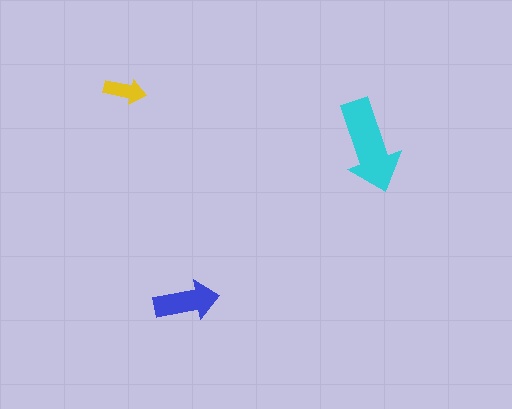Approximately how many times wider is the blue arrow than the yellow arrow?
About 1.5 times wider.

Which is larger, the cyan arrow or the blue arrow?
The cyan one.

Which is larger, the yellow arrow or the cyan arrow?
The cyan one.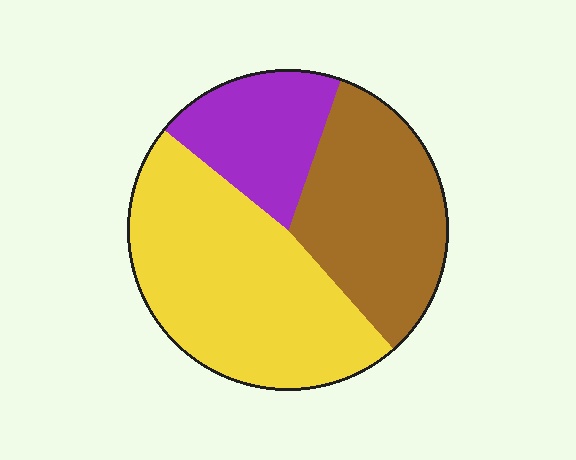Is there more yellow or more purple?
Yellow.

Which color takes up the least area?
Purple, at roughly 20%.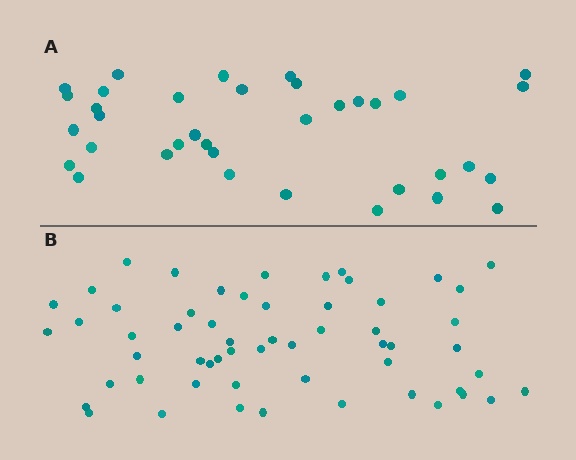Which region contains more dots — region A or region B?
Region B (the bottom region) has more dots.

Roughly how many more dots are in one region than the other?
Region B has approximately 20 more dots than region A.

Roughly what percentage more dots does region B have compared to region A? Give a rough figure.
About 60% more.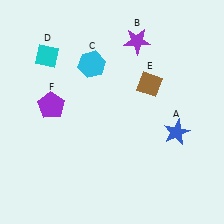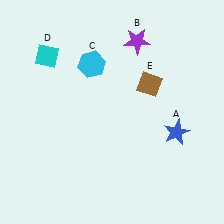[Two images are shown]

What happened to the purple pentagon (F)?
The purple pentagon (F) was removed in Image 2. It was in the top-left area of Image 1.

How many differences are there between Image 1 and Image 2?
There is 1 difference between the two images.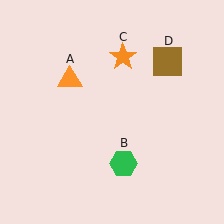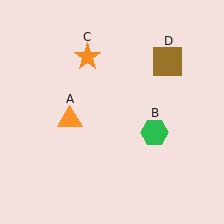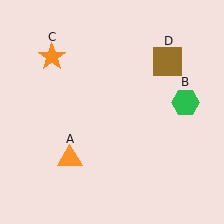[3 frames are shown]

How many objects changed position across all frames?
3 objects changed position: orange triangle (object A), green hexagon (object B), orange star (object C).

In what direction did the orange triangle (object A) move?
The orange triangle (object A) moved down.